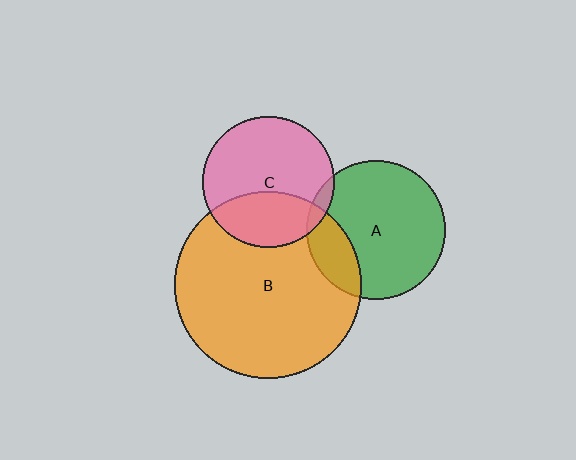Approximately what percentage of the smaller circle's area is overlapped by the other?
Approximately 35%.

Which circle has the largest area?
Circle B (orange).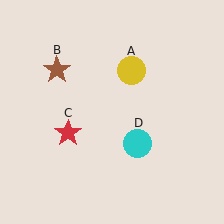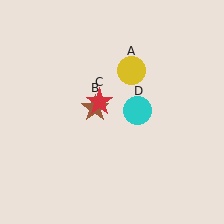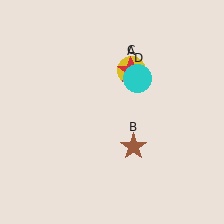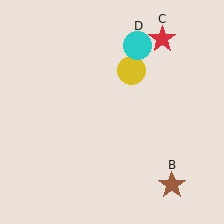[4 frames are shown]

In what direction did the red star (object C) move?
The red star (object C) moved up and to the right.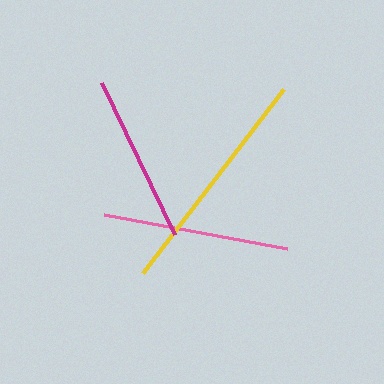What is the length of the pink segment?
The pink segment is approximately 186 pixels long.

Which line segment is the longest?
The yellow line is the longest at approximately 232 pixels.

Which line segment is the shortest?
The magenta line is the shortest at approximately 169 pixels.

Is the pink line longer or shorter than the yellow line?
The yellow line is longer than the pink line.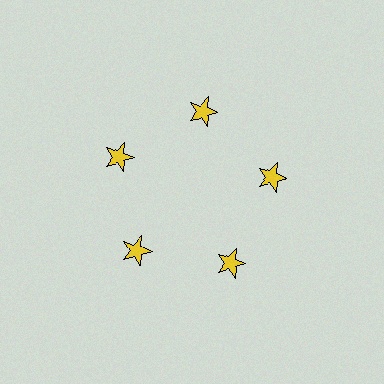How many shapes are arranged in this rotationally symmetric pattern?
There are 5 shapes, arranged in 5 groups of 1.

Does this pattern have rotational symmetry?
Yes, this pattern has 5-fold rotational symmetry. It looks the same after rotating 72 degrees around the center.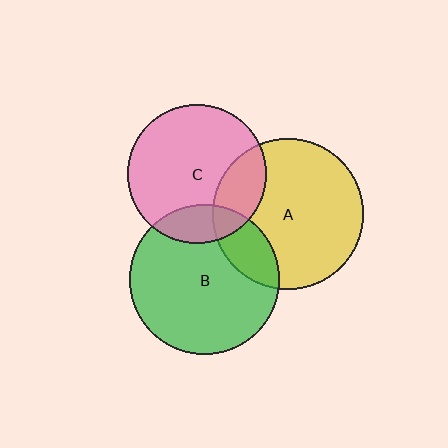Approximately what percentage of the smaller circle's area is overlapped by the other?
Approximately 20%.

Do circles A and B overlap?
Yes.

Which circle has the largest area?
Circle A (yellow).